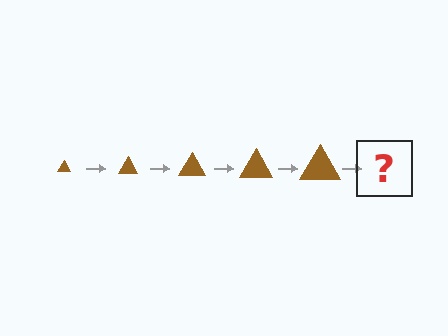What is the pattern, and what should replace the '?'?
The pattern is that the triangle gets progressively larger each step. The '?' should be a brown triangle, larger than the previous one.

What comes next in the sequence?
The next element should be a brown triangle, larger than the previous one.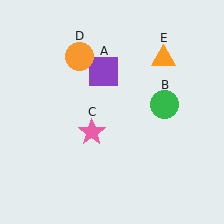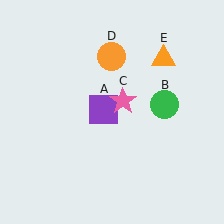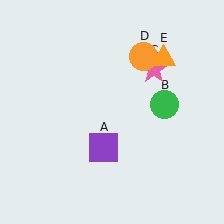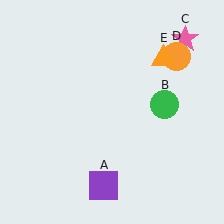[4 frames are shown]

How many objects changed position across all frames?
3 objects changed position: purple square (object A), pink star (object C), orange circle (object D).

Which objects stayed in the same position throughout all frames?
Green circle (object B) and orange triangle (object E) remained stationary.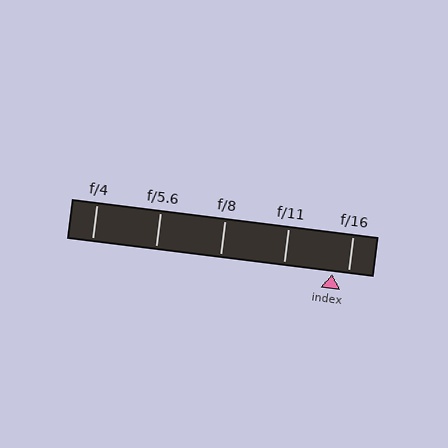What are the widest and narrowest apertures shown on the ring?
The widest aperture shown is f/4 and the narrowest is f/16.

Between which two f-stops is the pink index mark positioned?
The index mark is between f/11 and f/16.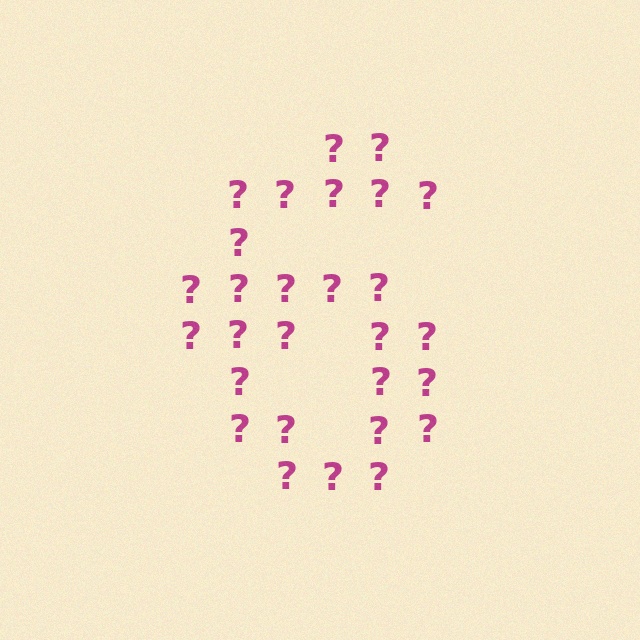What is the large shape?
The large shape is the digit 6.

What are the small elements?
The small elements are question marks.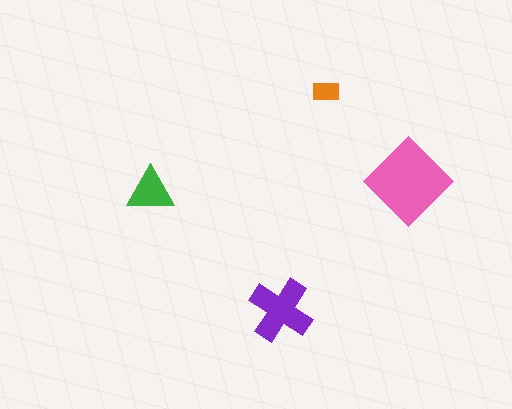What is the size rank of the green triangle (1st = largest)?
3rd.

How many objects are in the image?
There are 4 objects in the image.